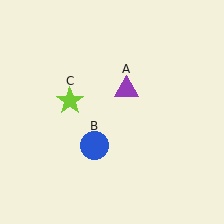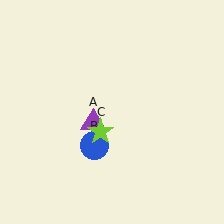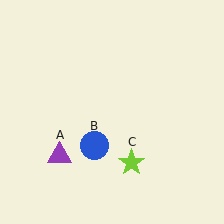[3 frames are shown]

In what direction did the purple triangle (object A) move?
The purple triangle (object A) moved down and to the left.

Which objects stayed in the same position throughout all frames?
Blue circle (object B) remained stationary.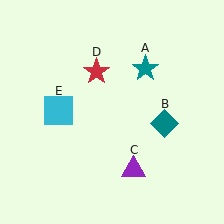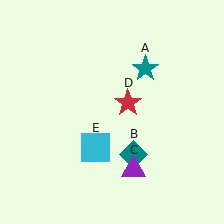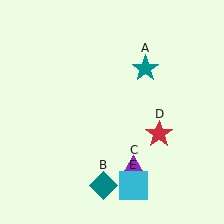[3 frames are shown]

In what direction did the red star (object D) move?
The red star (object D) moved down and to the right.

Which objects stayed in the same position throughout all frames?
Teal star (object A) and purple triangle (object C) remained stationary.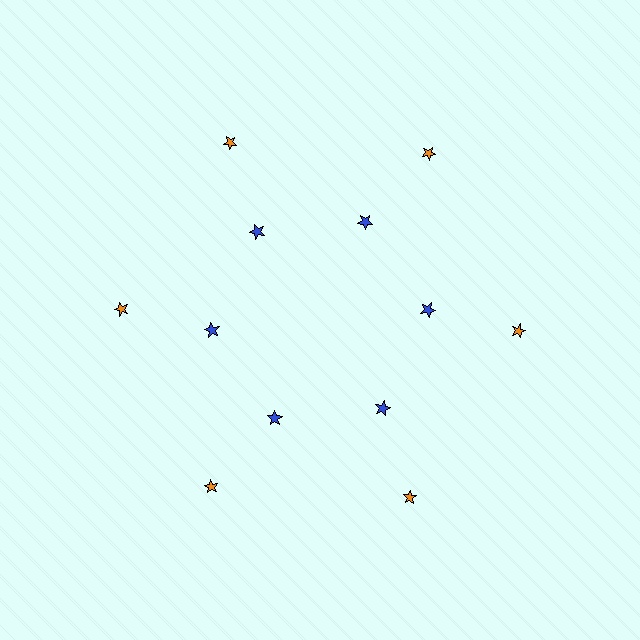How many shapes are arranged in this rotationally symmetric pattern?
There are 12 shapes, arranged in 6 groups of 2.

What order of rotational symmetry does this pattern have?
This pattern has 6-fold rotational symmetry.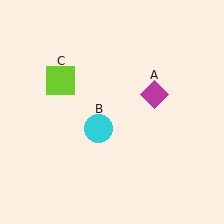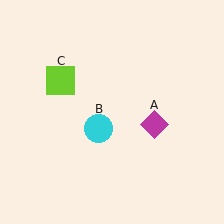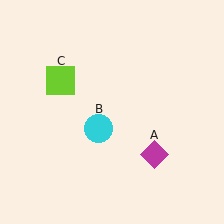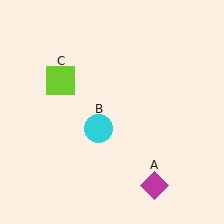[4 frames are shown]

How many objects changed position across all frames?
1 object changed position: magenta diamond (object A).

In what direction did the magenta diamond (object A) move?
The magenta diamond (object A) moved down.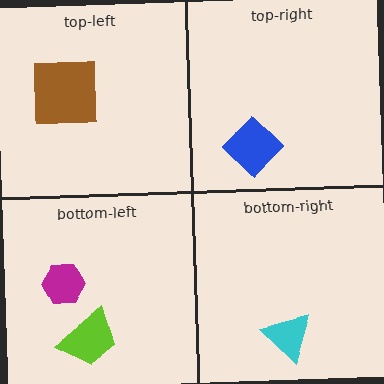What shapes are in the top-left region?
The brown square.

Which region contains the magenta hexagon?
The bottom-left region.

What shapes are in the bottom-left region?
The magenta hexagon, the lime trapezoid.